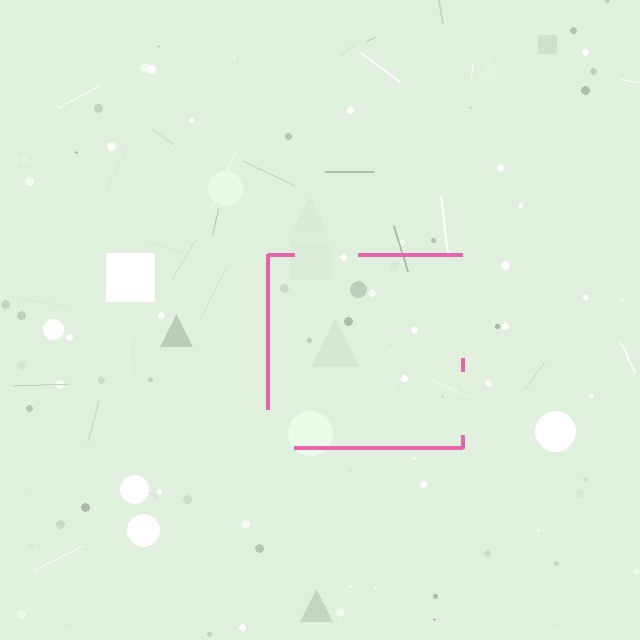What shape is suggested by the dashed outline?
The dashed outline suggests a square.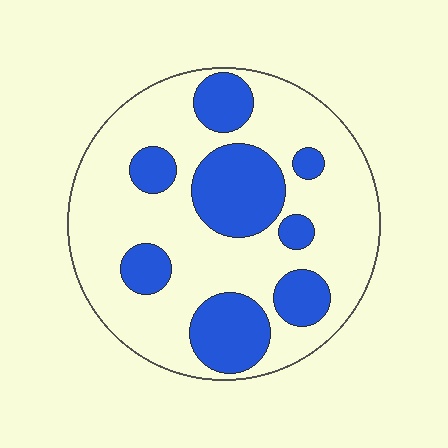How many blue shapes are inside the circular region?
8.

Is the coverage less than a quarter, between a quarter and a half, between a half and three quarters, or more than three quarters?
Between a quarter and a half.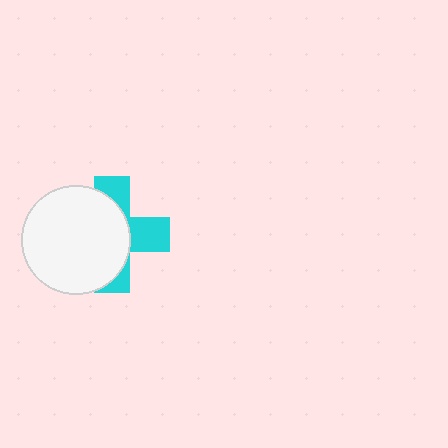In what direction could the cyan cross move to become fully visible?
The cyan cross could move right. That would shift it out from behind the white circle entirely.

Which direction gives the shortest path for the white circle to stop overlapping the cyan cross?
Moving left gives the shortest separation.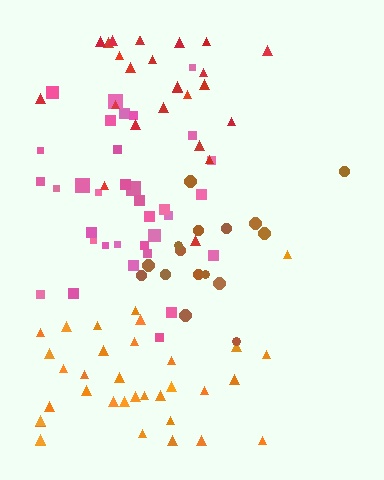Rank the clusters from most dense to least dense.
pink, brown, orange, red.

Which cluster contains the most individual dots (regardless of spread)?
Orange (35).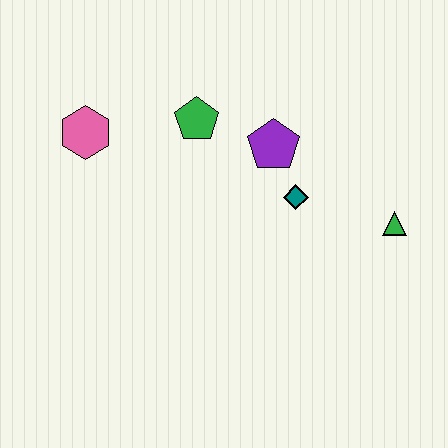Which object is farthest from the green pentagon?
The green triangle is farthest from the green pentagon.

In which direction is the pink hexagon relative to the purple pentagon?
The pink hexagon is to the left of the purple pentagon.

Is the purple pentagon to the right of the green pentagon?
Yes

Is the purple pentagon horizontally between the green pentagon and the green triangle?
Yes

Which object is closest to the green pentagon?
The purple pentagon is closest to the green pentagon.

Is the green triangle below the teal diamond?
Yes